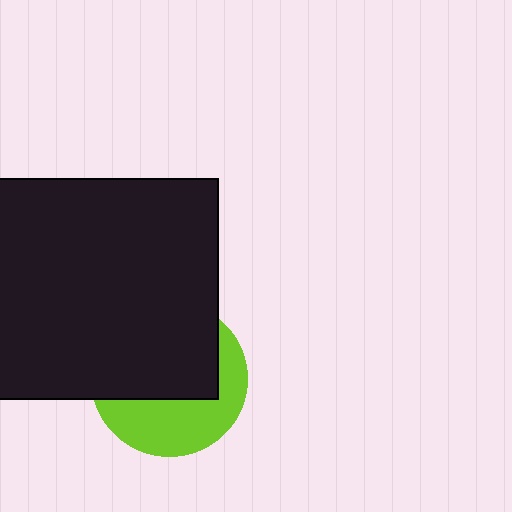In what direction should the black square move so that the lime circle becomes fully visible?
The black square should move up. That is the shortest direction to clear the overlap and leave the lime circle fully visible.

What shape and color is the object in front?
The object in front is a black square.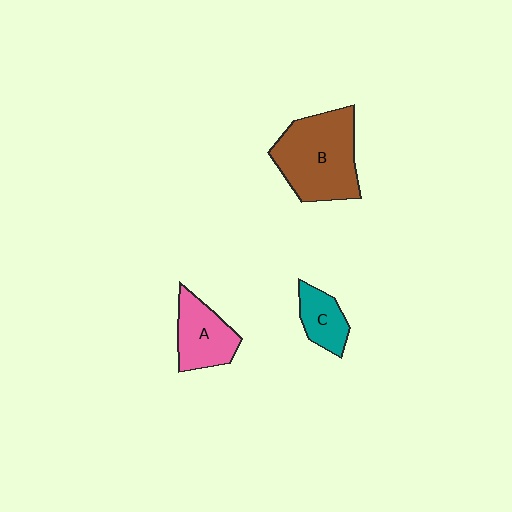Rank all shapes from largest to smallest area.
From largest to smallest: B (brown), A (pink), C (teal).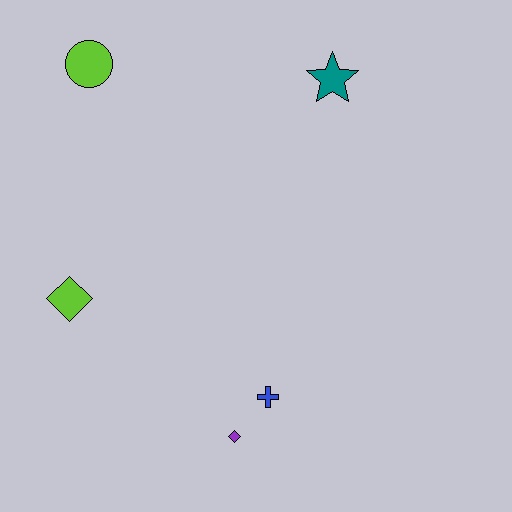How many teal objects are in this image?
There is 1 teal object.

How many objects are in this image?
There are 5 objects.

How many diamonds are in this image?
There are 2 diamonds.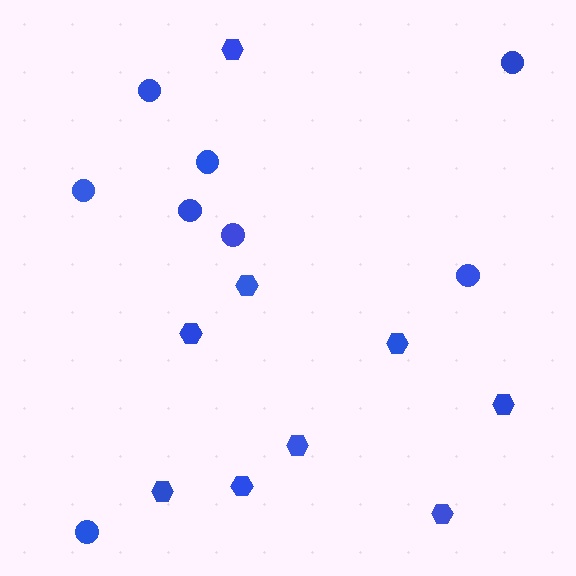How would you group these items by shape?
There are 2 groups: one group of hexagons (9) and one group of circles (8).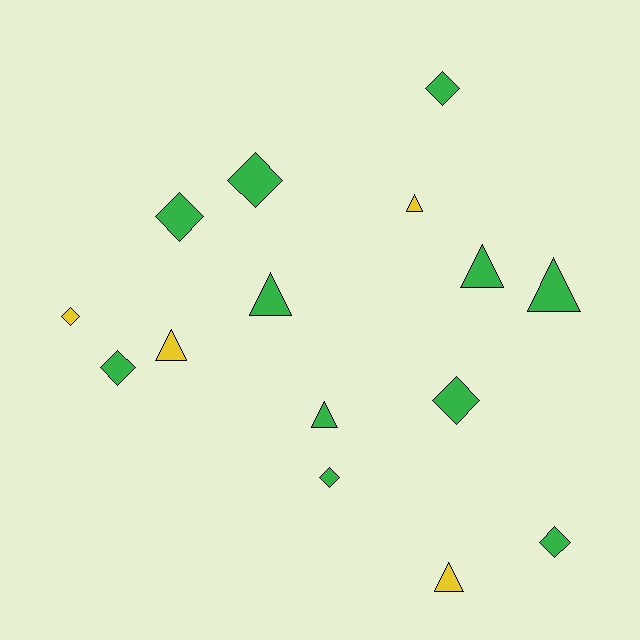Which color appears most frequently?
Green, with 11 objects.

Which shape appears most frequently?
Diamond, with 8 objects.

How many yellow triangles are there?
There are 3 yellow triangles.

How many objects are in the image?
There are 15 objects.